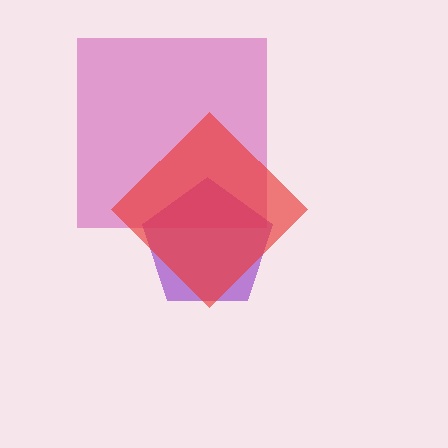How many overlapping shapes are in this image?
There are 3 overlapping shapes in the image.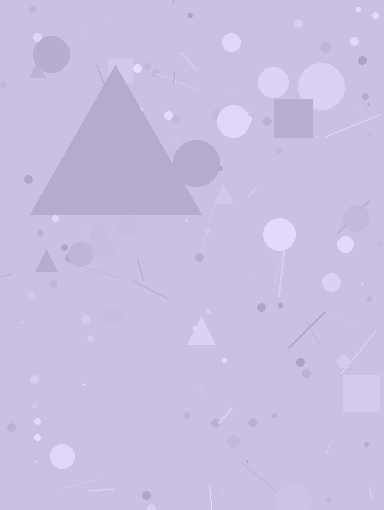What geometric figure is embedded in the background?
A triangle is embedded in the background.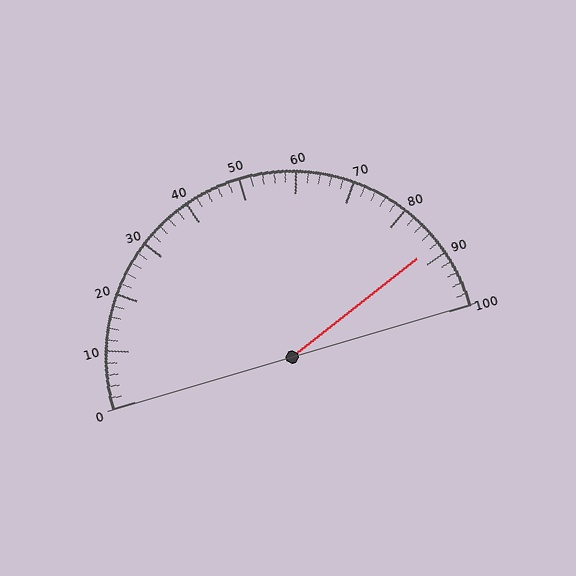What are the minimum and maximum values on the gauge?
The gauge ranges from 0 to 100.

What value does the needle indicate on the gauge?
The needle indicates approximately 88.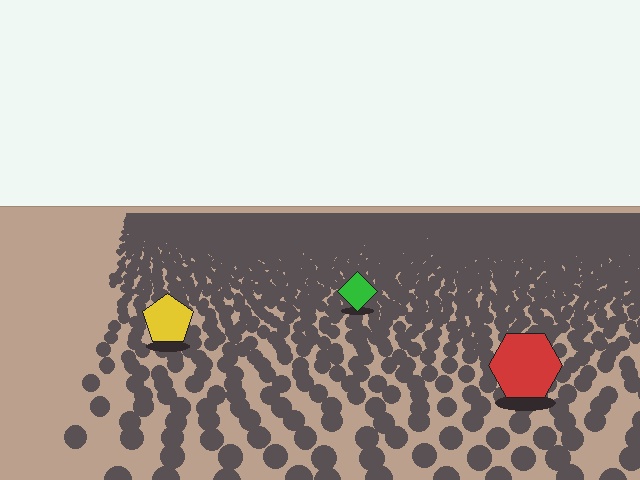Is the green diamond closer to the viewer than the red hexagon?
No. The red hexagon is closer — you can tell from the texture gradient: the ground texture is coarser near it.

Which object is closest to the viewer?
The red hexagon is closest. The texture marks near it are larger and more spread out.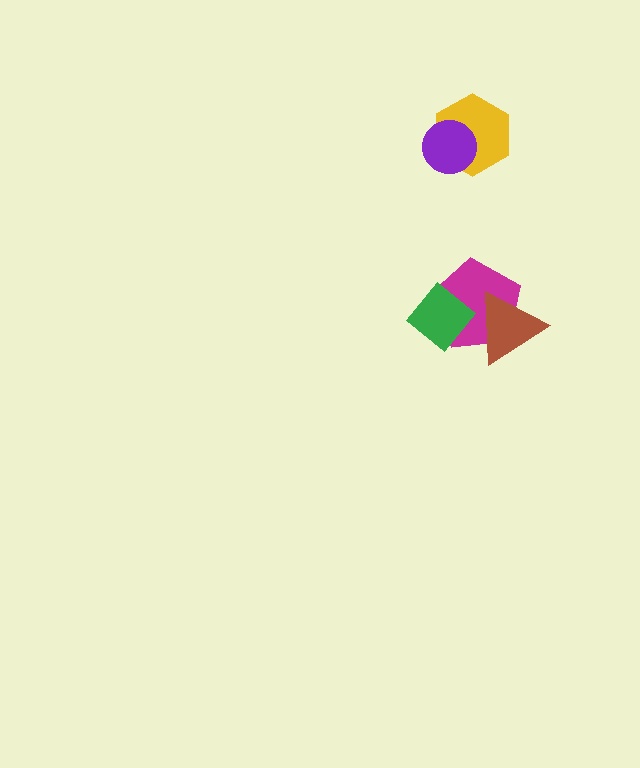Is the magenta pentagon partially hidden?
Yes, it is partially covered by another shape.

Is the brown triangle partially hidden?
Yes, it is partially covered by another shape.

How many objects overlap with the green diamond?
2 objects overlap with the green diamond.